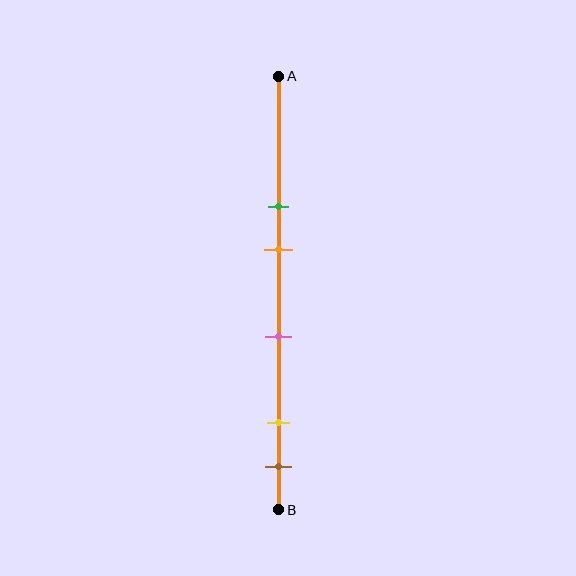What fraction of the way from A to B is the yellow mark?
The yellow mark is approximately 80% (0.8) of the way from A to B.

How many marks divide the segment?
There are 5 marks dividing the segment.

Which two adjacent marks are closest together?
The yellow and brown marks are the closest adjacent pair.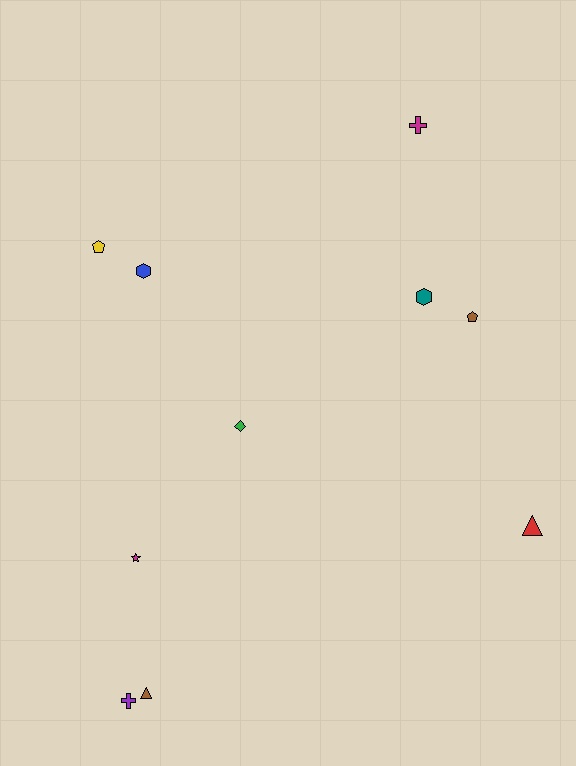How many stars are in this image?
There is 1 star.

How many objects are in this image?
There are 10 objects.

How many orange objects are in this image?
There are no orange objects.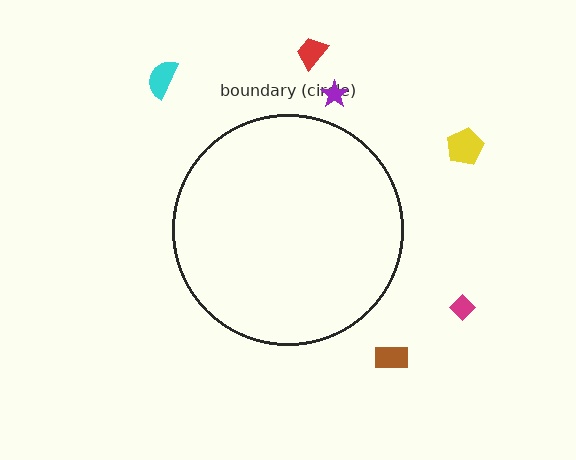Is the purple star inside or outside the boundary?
Outside.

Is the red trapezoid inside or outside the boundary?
Outside.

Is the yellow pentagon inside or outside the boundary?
Outside.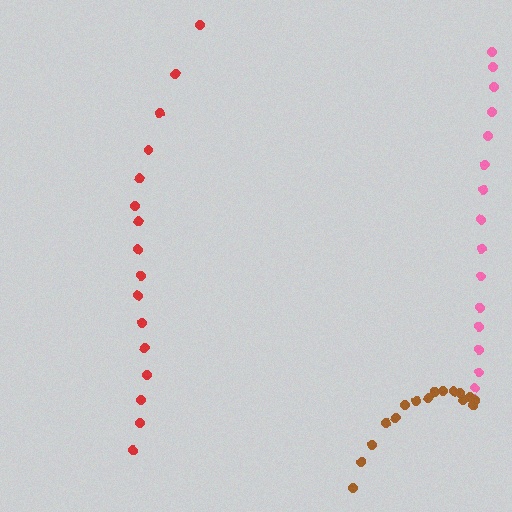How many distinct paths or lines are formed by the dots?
There are 3 distinct paths.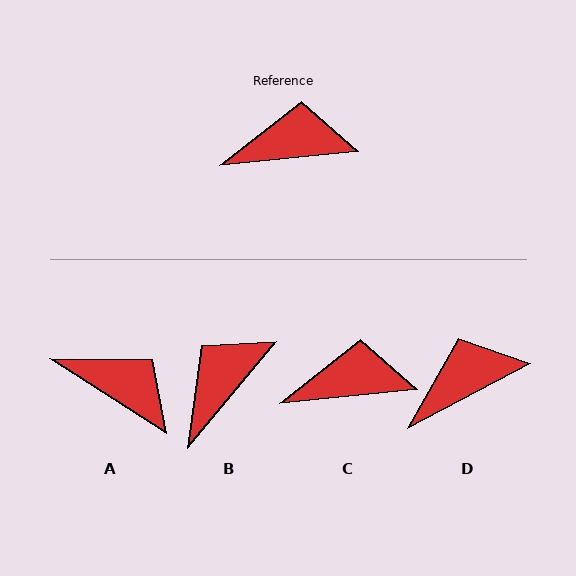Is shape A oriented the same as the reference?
No, it is off by about 38 degrees.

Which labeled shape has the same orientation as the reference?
C.